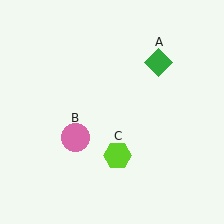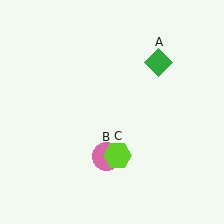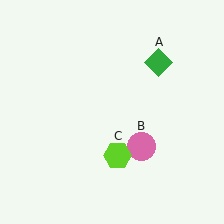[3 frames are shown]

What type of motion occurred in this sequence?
The pink circle (object B) rotated counterclockwise around the center of the scene.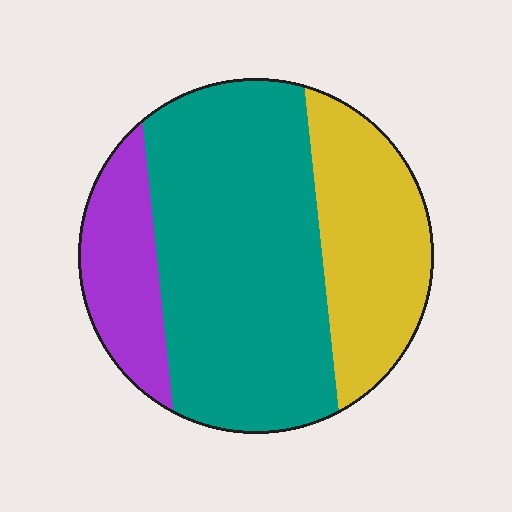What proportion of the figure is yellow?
Yellow covers 27% of the figure.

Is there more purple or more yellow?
Yellow.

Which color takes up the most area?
Teal, at roughly 55%.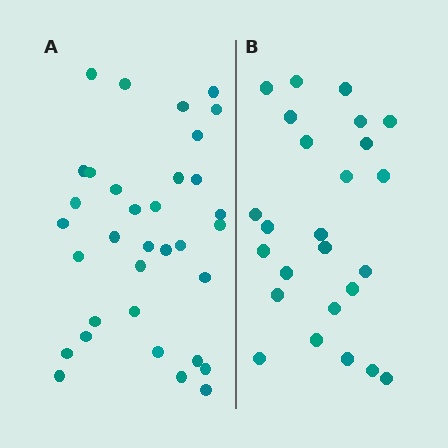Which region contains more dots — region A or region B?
Region A (the left region) has more dots.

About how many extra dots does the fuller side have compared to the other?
Region A has roughly 8 or so more dots than region B.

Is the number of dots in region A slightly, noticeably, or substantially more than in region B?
Region A has noticeably more, but not dramatically so. The ratio is roughly 1.4 to 1.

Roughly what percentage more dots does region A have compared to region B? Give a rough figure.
About 35% more.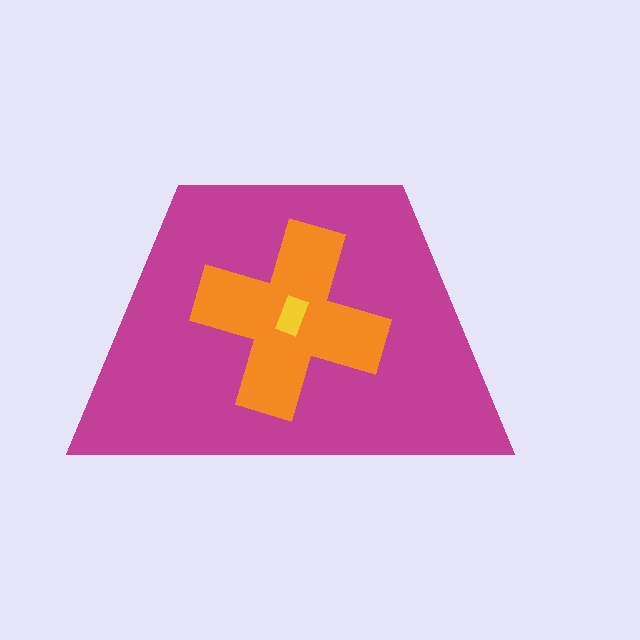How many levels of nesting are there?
3.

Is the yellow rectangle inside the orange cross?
Yes.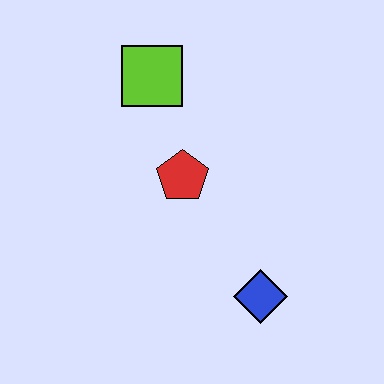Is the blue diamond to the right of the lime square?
Yes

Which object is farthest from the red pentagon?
The blue diamond is farthest from the red pentagon.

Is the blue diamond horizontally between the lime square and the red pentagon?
No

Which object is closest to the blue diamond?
The red pentagon is closest to the blue diamond.